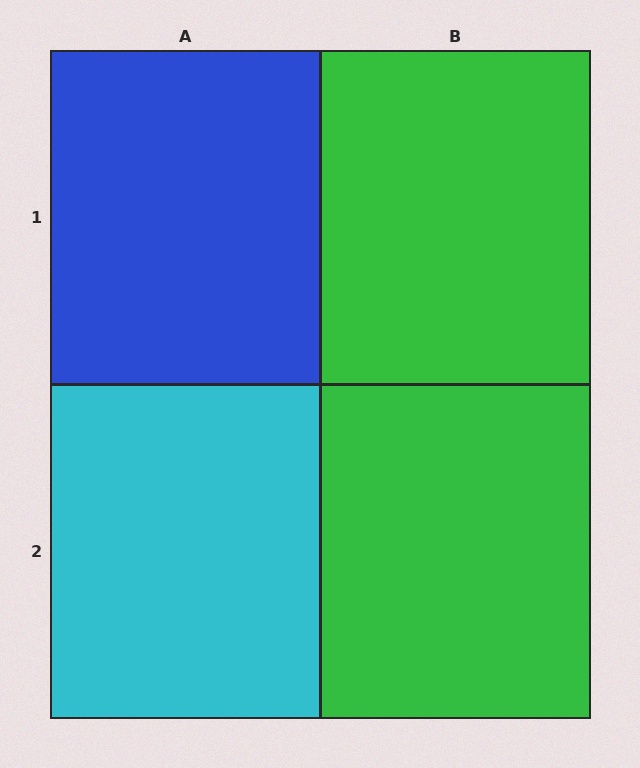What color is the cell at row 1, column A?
Blue.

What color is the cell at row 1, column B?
Green.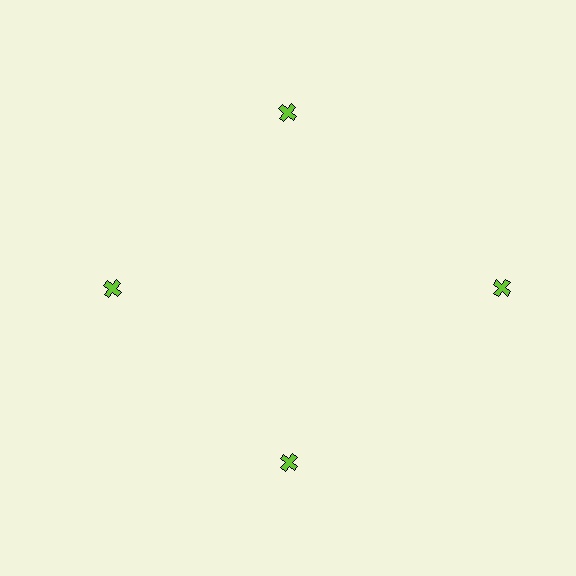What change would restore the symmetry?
The symmetry would be restored by moving it inward, back onto the ring so that all 4 crosses sit at equal angles and equal distance from the center.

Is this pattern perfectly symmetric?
No. The 4 lime crosses are arranged in a ring, but one element near the 3 o'clock position is pushed outward from the center, breaking the 4-fold rotational symmetry.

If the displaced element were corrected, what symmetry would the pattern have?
It would have 4-fold rotational symmetry — the pattern would map onto itself every 90 degrees.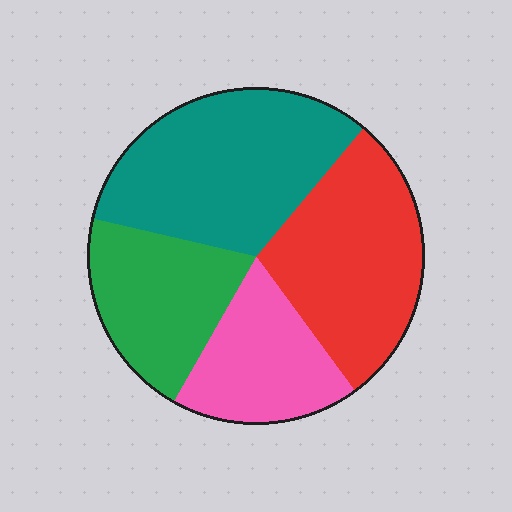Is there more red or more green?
Red.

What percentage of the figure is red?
Red covers roughly 30% of the figure.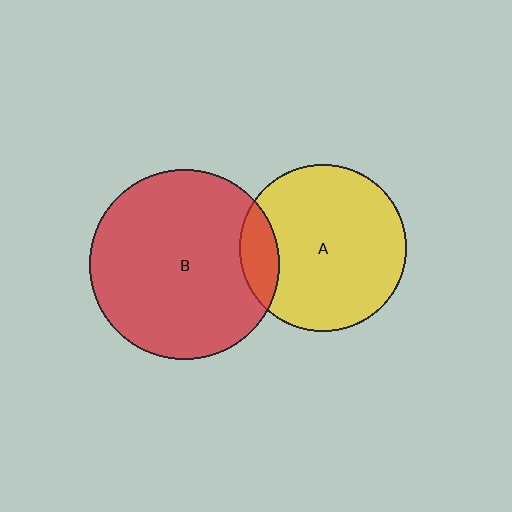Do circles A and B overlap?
Yes.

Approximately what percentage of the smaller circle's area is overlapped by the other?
Approximately 15%.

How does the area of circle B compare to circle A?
Approximately 1.3 times.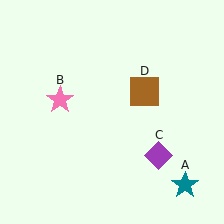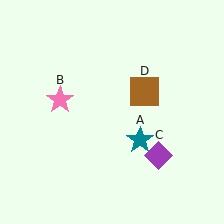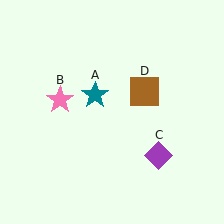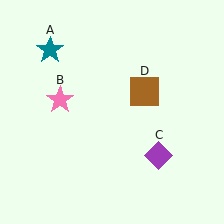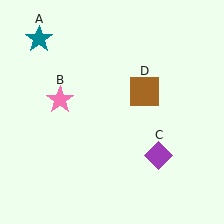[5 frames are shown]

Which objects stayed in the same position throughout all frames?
Pink star (object B) and purple diamond (object C) and brown square (object D) remained stationary.